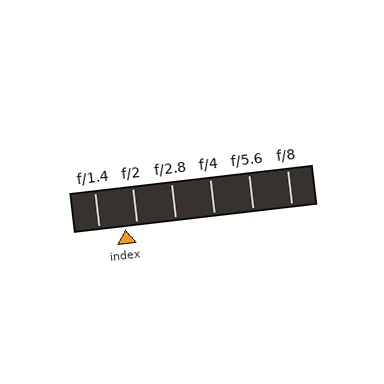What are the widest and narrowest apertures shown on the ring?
The widest aperture shown is f/1.4 and the narrowest is f/8.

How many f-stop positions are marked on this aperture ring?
There are 6 f-stop positions marked.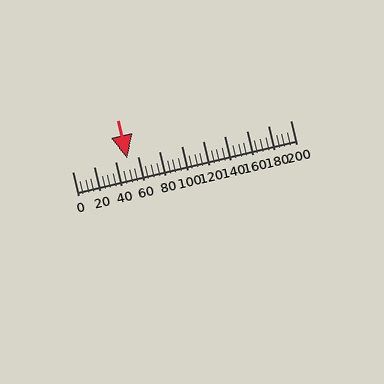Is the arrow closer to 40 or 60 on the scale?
The arrow is closer to 60.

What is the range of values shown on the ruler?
The ruler shows values from 0 to 200.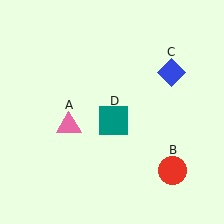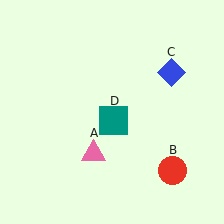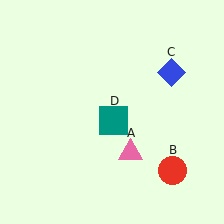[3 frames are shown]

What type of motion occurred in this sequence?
The pink triangle (object A) rotated counterclockwise around the center of the scene.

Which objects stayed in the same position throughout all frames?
Red circle (object B) and blue diamond (object C) and teal square (object D) remained stationary.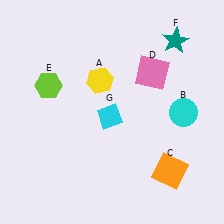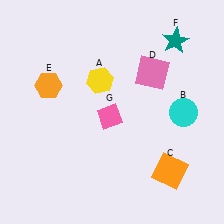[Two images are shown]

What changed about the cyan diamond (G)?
In Image 1, G is cyan. In Image 2, it changed to pink.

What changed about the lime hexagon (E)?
In Image 1, E is lime. In Image 2, it changed to orange.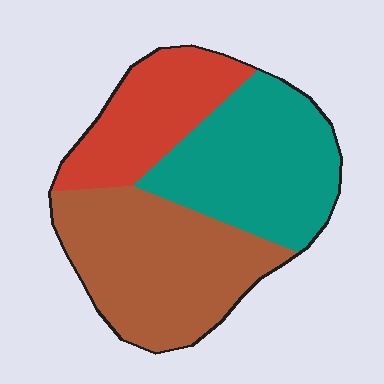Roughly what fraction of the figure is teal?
Teal covers 36% of the figure.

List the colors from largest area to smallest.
From largest to smallest: brown, teal, red.